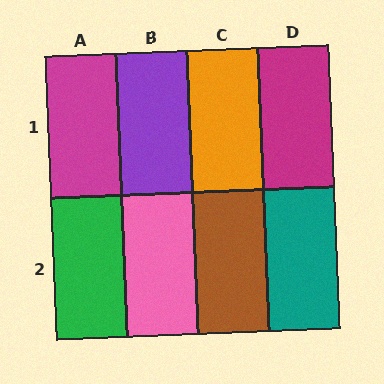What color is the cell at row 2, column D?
Teal.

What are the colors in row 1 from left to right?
Magenta, purple, orange, magenta.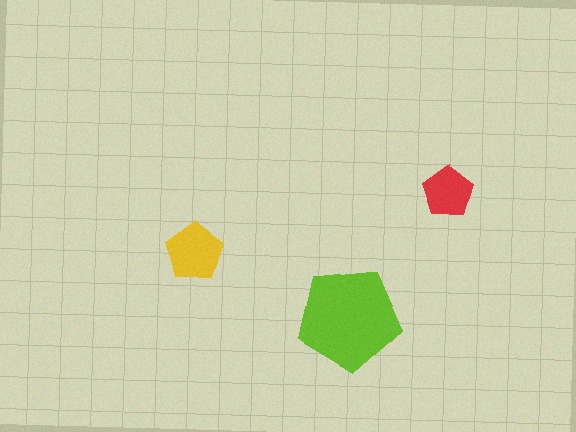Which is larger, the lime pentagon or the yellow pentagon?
The lime one.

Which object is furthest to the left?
The yellow pentagon is leftmost.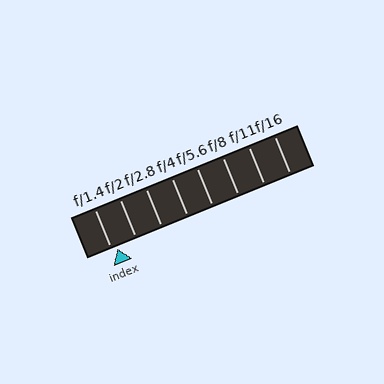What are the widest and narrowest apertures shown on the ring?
The widest aperture shown is f/1.4 and the narrowest is f/16.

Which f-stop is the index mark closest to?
The index mark is closest to f/1.4.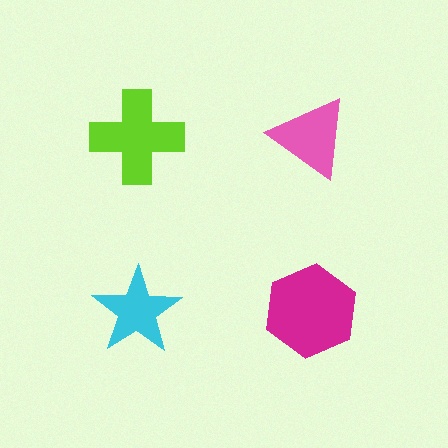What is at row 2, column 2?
A magenta hexagon.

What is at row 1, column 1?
A lime cross.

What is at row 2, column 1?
A cyan star.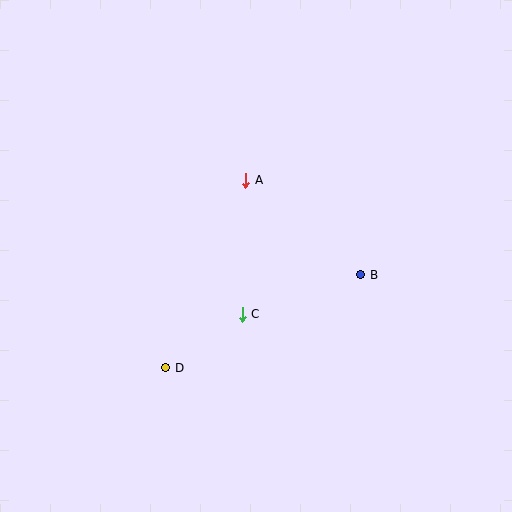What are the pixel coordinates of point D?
Point D is at (166, 368).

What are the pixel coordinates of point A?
Point A is at (246, 180).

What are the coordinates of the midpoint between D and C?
The midpoint between D and C is at (204, 341).